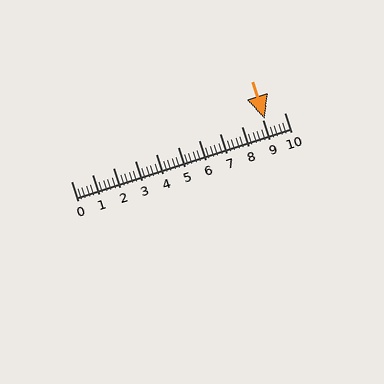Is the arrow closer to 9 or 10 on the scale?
The arrow is closer to 9.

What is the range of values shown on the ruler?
The ruler shows values from 0 to 10.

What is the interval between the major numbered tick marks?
The major tick marks are spaced 1 units apart.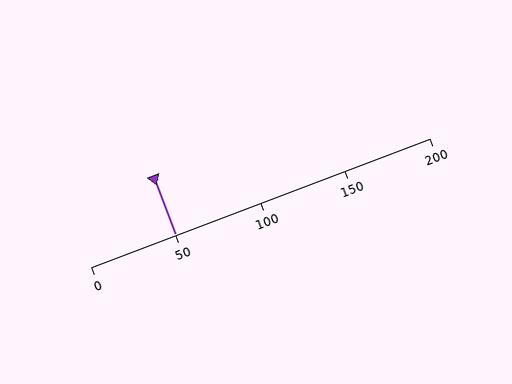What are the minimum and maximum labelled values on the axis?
The axis runs from 0 to 200.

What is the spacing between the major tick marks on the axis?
The major ticks are spaced 50 apart.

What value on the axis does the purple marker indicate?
The marker indicates approximately 50.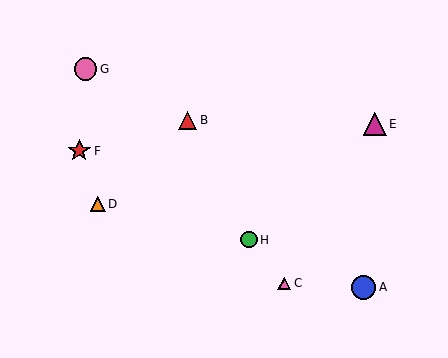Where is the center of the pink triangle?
The center of the pink triangle is at (284, 284).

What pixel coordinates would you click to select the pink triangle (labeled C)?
Click at (284, 284) to select the pink triangle C.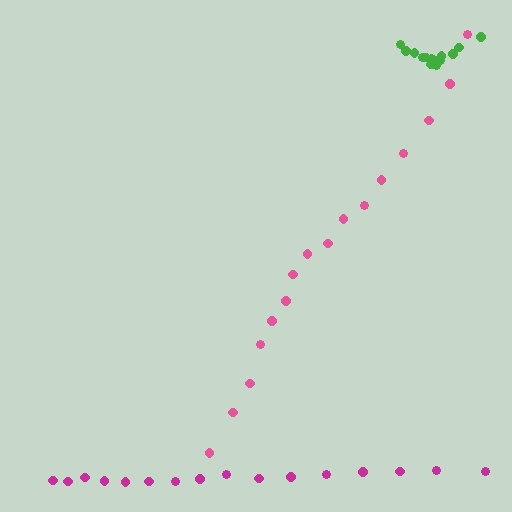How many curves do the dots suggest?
There are 3 distinct paths.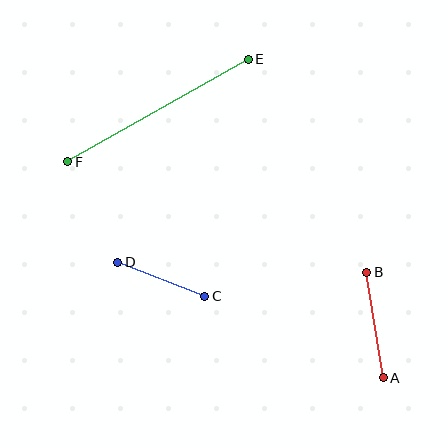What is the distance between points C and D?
The distance is approximately 94 pixels.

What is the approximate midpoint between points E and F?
The midpoint is at approximately (158, 110) pixels.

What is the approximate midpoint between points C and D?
The midpoint is at approximately (161, 279) pixels.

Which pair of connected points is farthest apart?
Points E and F are farthest apart.